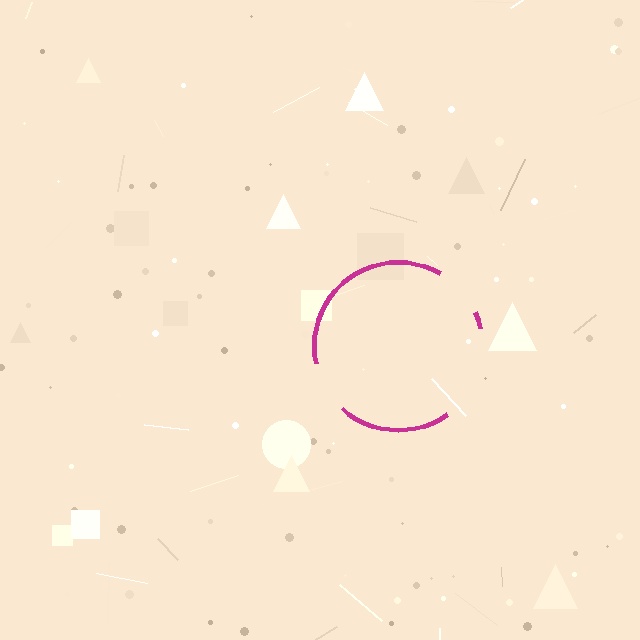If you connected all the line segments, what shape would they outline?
They would outline a circle.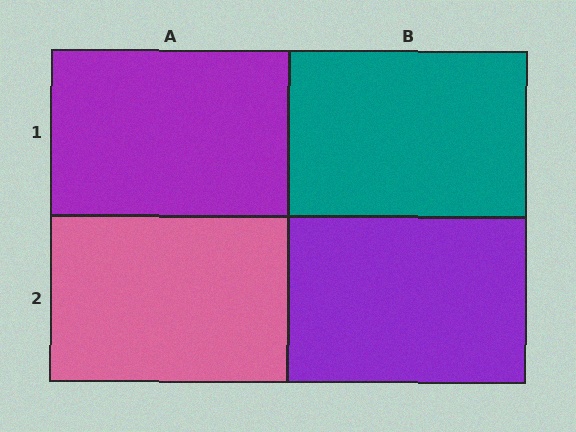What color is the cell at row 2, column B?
Purple.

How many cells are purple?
2 cells are purple.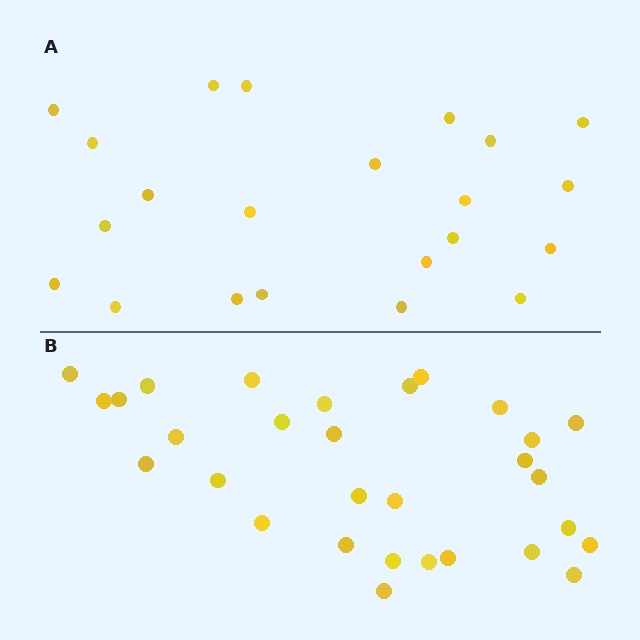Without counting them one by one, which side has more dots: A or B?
Region B (the bottom region) has more dots.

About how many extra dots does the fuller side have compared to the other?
Region B has roughly 8 or so more dots than region A.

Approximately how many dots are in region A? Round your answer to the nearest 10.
About 20 dots. (The exact count is 22, which rounds to 20.)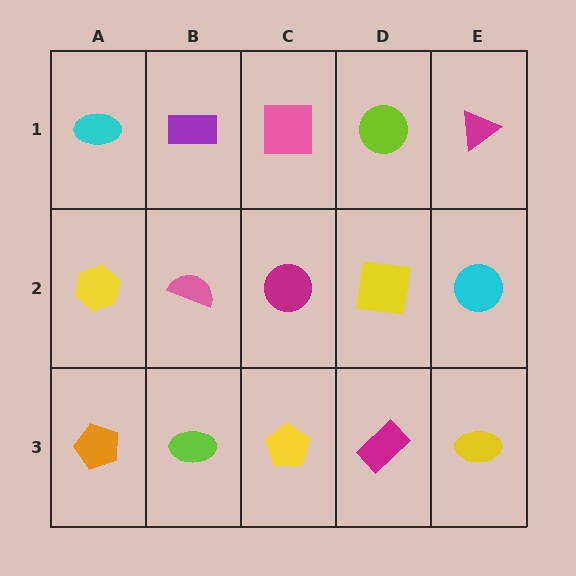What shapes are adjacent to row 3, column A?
A yellow hexagon (row 2, column A), a lime ellipse (row 3, column B).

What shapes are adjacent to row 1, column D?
A yellow square (row 2, column D), a pink square (row 1, column C), a magenta triangle (row 1, column E).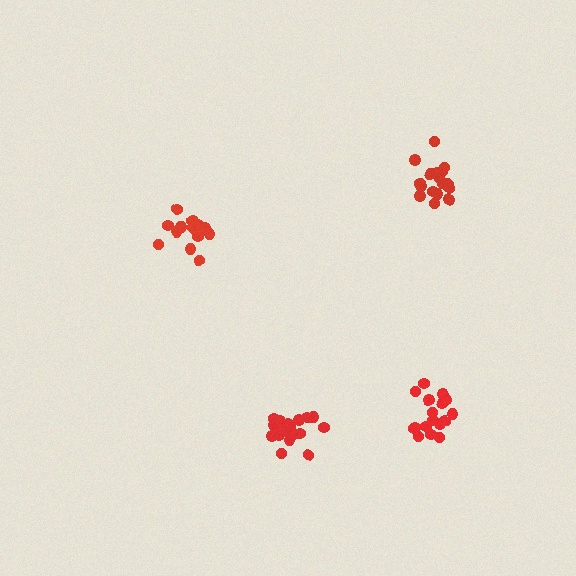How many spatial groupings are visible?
There are 4 spatial groupings.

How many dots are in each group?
Group 1: 15 dots, Group 2: 18 dots, Group 3: 17 dots, Group 4: 20 dots (70 total).